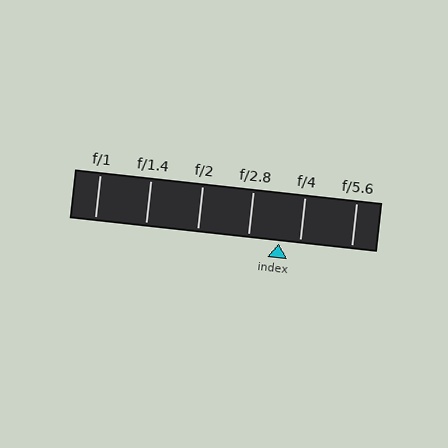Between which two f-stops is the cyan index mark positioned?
The index mark is between f/2.8 and f/4.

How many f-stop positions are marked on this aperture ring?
There are 6 f-stop positions marked.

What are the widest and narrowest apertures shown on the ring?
The widest aperture shown is f/1 and the narrowest is f/5.6.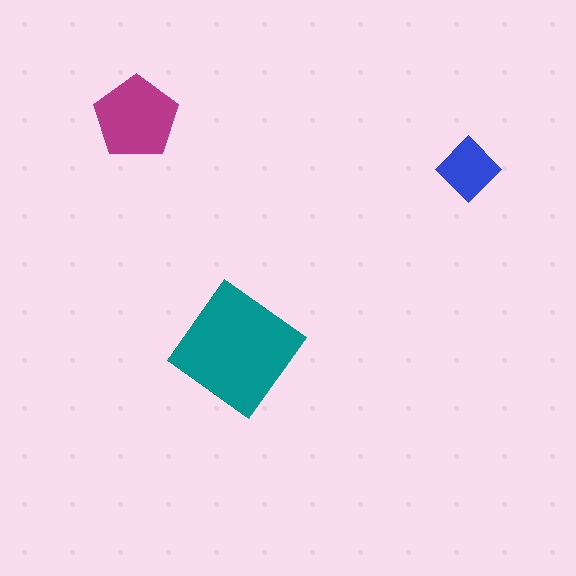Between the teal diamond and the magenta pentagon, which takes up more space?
The teal diamond.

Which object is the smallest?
The blue diamond.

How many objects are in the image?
There are 3 objects in the image.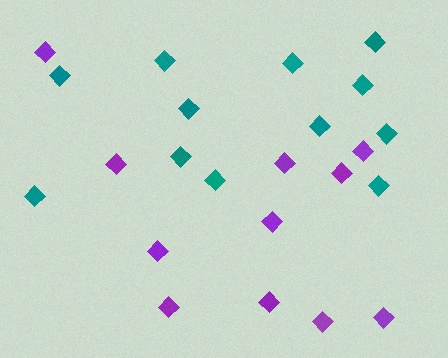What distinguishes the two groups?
There are 2 groups: one group of teal diamonds (12) and one group of purple diamonds (11).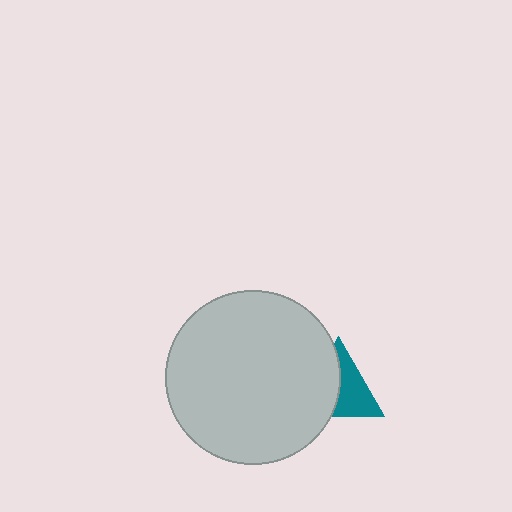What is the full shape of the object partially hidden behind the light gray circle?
The partially hidden object is a teal triangle.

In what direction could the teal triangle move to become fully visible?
The teal triangle could move right. That would shift it out from behind the light gray circle entirely.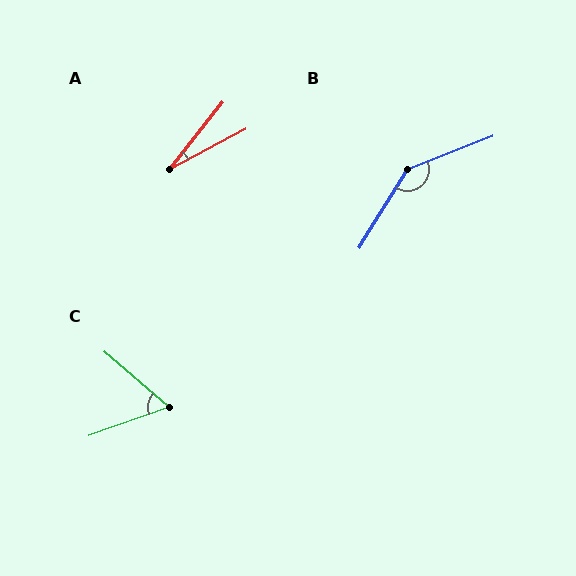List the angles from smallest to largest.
A (24°), C (61°), B (143°).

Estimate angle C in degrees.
Approximately 61 degrees.